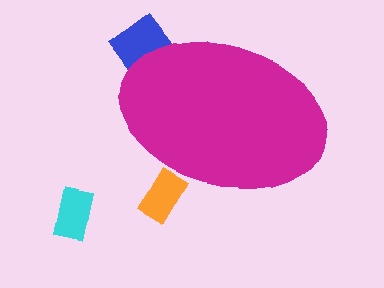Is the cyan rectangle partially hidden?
No, the cyan rectangle is fully visible.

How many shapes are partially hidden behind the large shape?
2 shapes are partially hidden.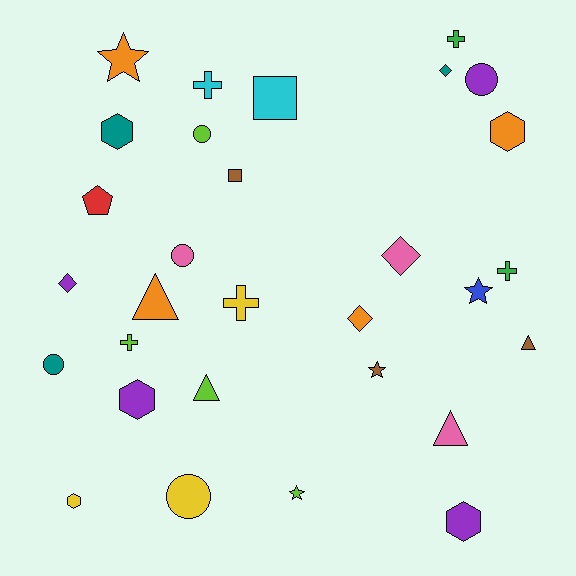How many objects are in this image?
There are 30 objects.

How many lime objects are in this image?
There are 4 lime objects.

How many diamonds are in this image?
There are 4 diamonds.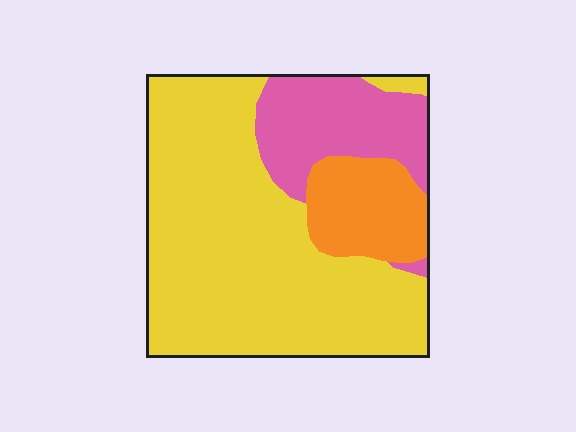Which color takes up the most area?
Yellow, at roughly 65%.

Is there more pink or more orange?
Pink.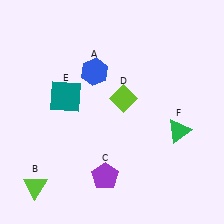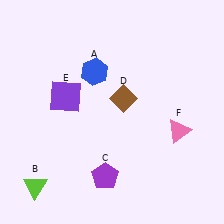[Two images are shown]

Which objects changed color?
D changed from lime to brown. E changed from teal to purple. F changed from green to pink.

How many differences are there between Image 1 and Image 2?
There are 3 differences between the two images.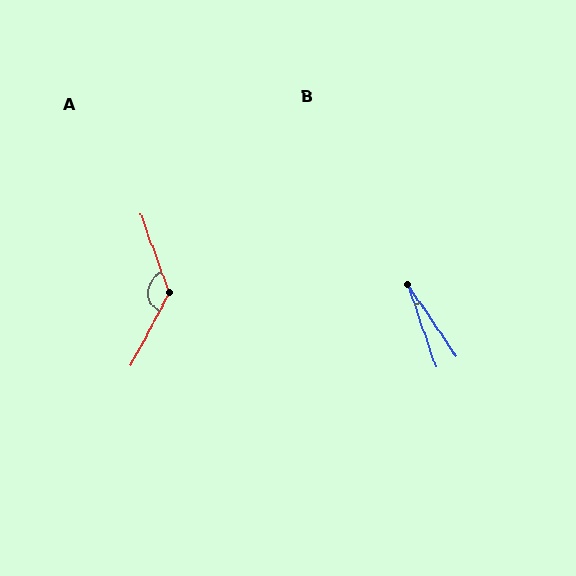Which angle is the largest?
A, at approximately 132 degrees.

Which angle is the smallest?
B, at approximately 15 degrees.